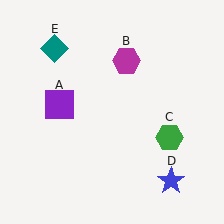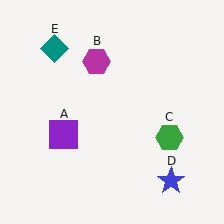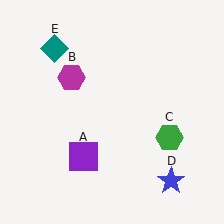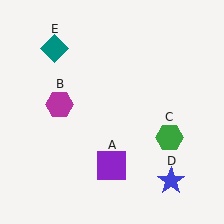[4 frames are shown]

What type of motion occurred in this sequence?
The purple square (object A), magenta hexagon (object B) rotated counterclockwise around the center of the scene.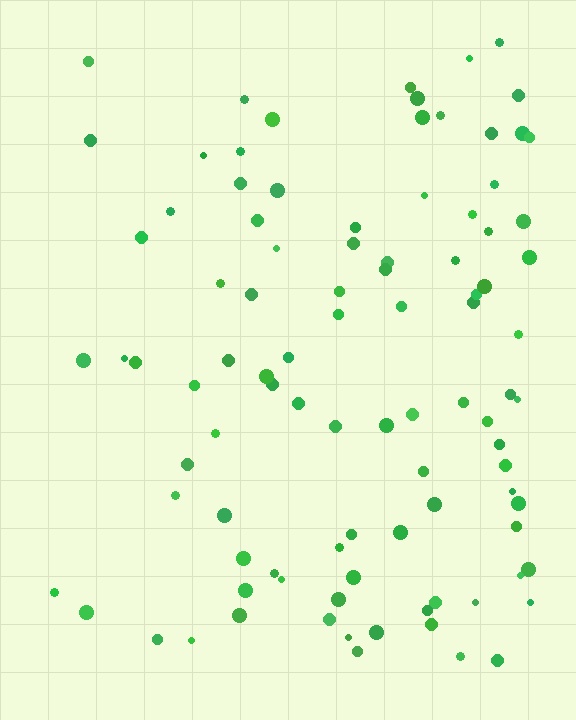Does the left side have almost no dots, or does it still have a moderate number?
Still a moderate number, just noticeably fewer than the right.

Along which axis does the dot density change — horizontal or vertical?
Horizontal.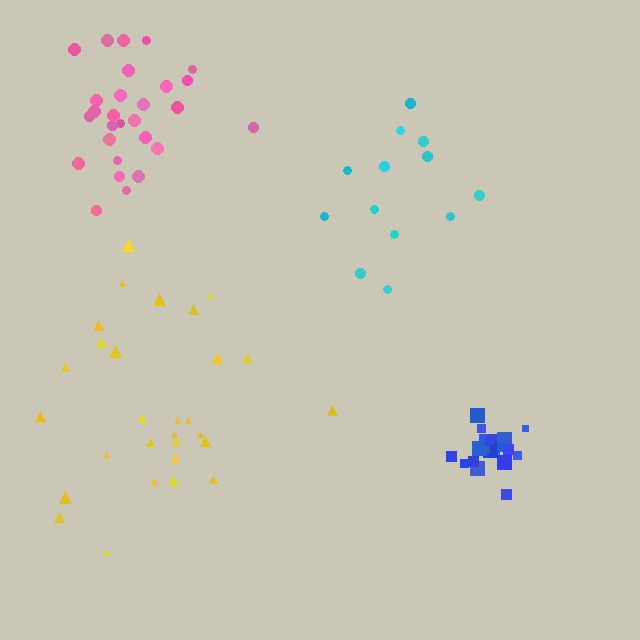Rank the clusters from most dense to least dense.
blue, pink, yellow, cyan.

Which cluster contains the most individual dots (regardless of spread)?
Yellow (29).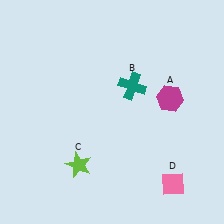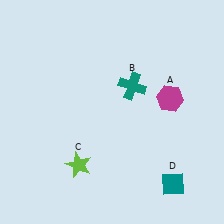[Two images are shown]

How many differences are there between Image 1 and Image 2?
There is 1 difference between the two images.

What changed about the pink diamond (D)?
In Image 1, D is pink. In Image 2, it changed to teal.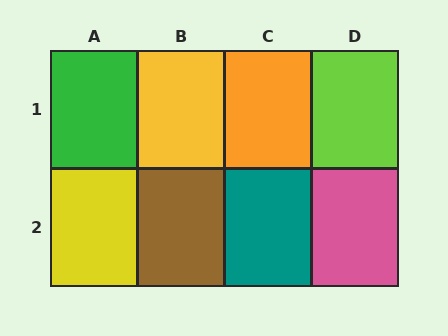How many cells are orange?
1 cell is orange.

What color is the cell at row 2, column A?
Yellow.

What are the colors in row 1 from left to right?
Green, yellow, orange, lime.